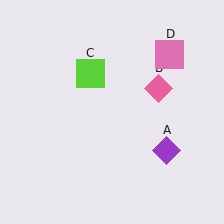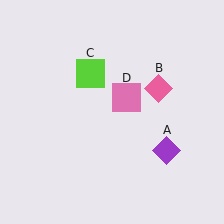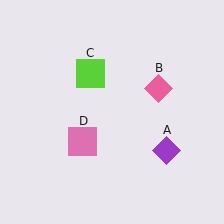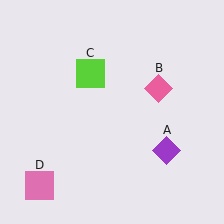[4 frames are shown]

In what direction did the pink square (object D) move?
The pink square (object D) moved down and to the left.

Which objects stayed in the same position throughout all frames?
Purple diamond (object A) and pink diamond (object B) and lime square (object C) remained stationary.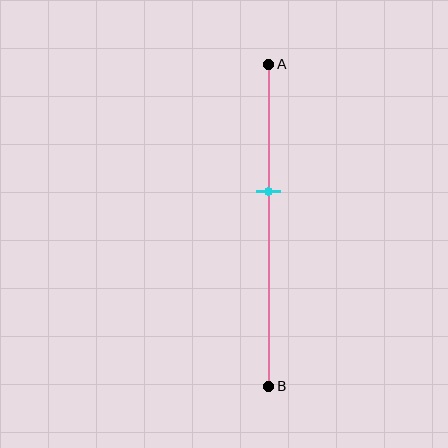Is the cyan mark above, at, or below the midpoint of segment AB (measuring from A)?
The cyan mark is above the midpoint of segment AB.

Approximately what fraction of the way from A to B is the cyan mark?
The cyan mark is approximately 40% of the way from A to B.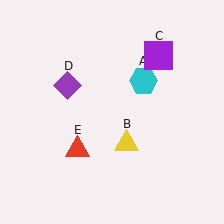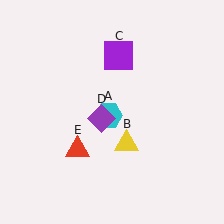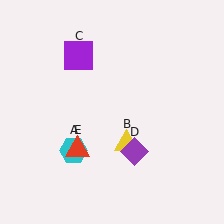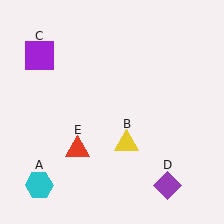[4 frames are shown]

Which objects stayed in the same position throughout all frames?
Yellow triangle (object B) and red triangle (object E) remained stationary.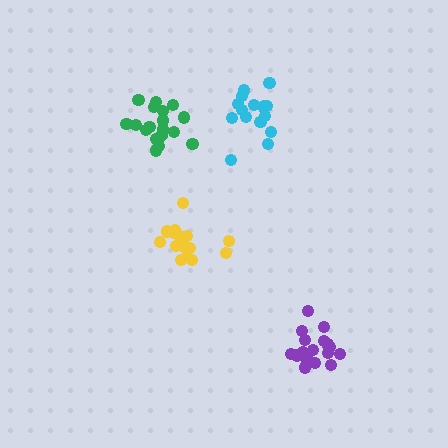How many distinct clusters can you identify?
There are 4 distinct clusters.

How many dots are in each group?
Group 1: 16 dots, Group 2: 15 dots, Group 3: 18 dots, Group 4: 19 dots (68 total).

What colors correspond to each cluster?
The clusters are colored: cyan, yellow, green, purple.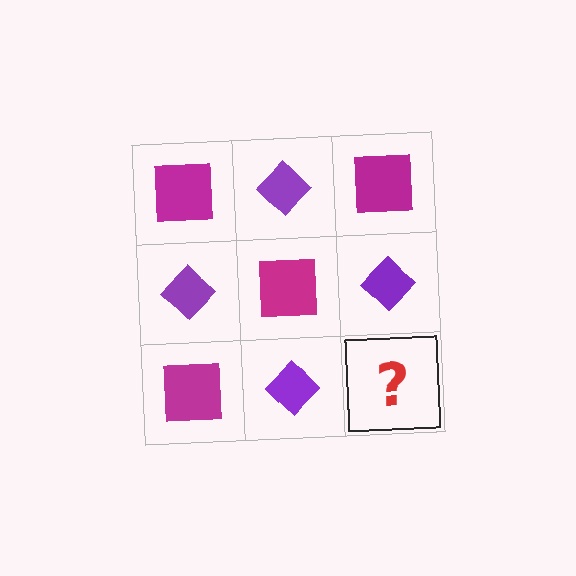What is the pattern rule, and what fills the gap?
The rule is that it alternates magenta square and purple diamond in a checkerboard pattern. The gap should be filled with a magenta square.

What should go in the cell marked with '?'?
The missing cell should contain a magenta square.